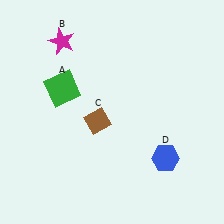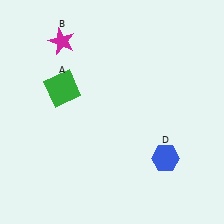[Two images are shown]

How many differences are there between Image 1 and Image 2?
There is 1 difference between the two images.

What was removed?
The brown diamond (C) was removed in Image 2.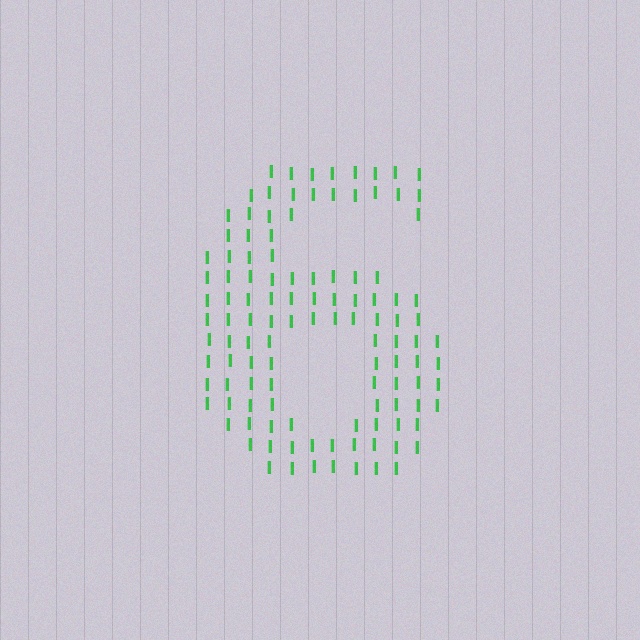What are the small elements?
The small elements are letter I's.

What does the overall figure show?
The overall figure shows the digit 6.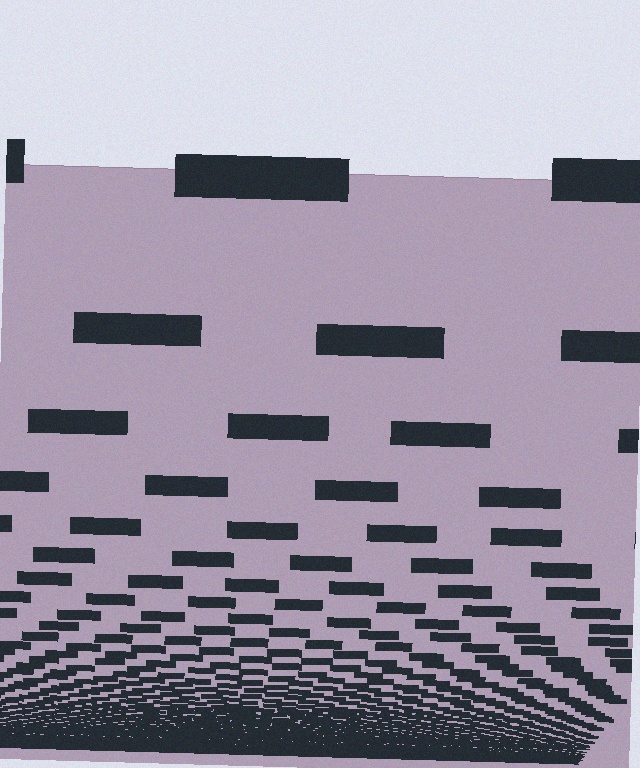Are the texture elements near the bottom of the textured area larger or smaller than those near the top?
Smaller. The gradient is inverted — elements near the bottom are smaller and denser.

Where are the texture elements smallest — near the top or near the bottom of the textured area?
Near the bottom.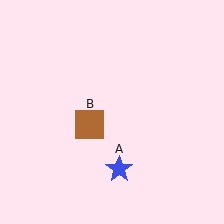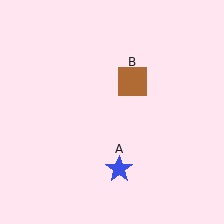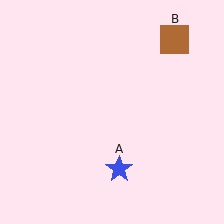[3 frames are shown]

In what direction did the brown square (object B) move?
The brown square (object B) moved up and to the right.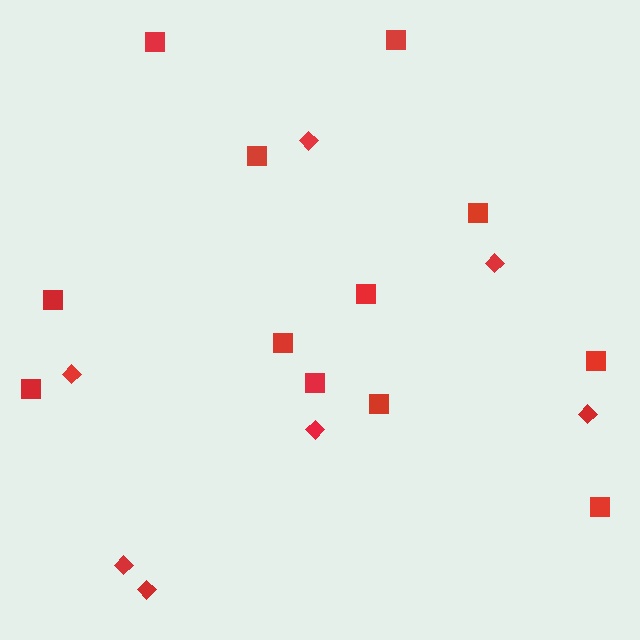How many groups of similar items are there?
There are 2 groups: one group of diamonds (7) and one group of squares (12).